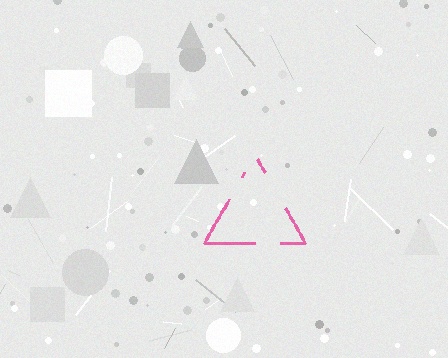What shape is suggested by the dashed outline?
The dashed outline suggests a triangle.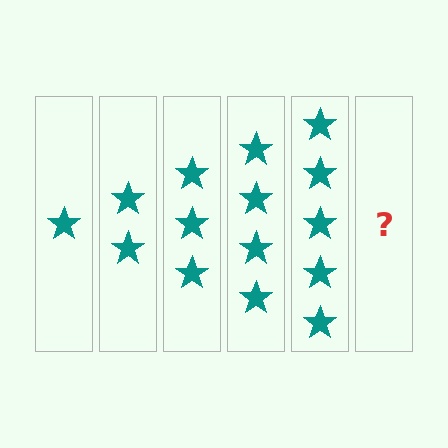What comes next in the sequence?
The next element should be 6 stars.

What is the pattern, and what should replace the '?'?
The pattern is that each step adds one more star. The '?' should be 6 stars.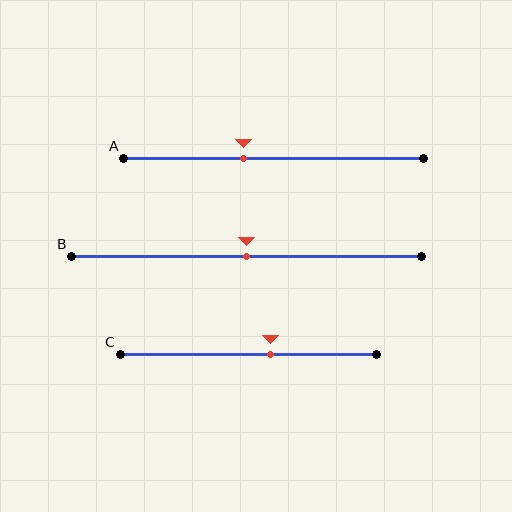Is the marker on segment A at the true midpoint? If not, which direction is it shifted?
No, the marker on segment A is shifted to the left by about 10% of the segment length.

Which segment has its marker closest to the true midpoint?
Segment B has its marker closest to the true midpoint.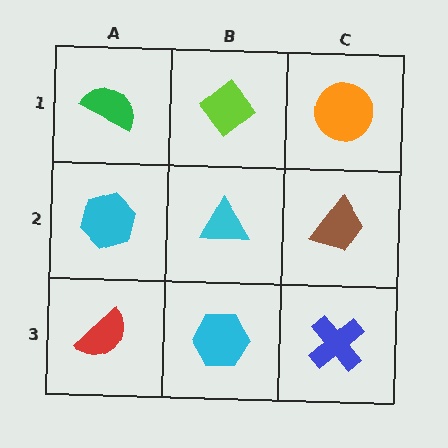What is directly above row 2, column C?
An orange circle.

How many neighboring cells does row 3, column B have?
3.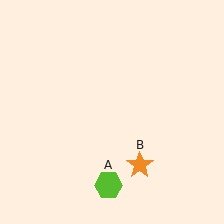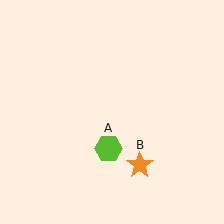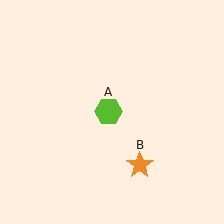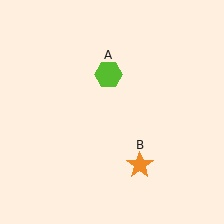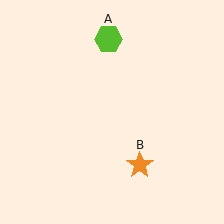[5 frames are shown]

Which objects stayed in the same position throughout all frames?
Orange star (object B) remained stationary.